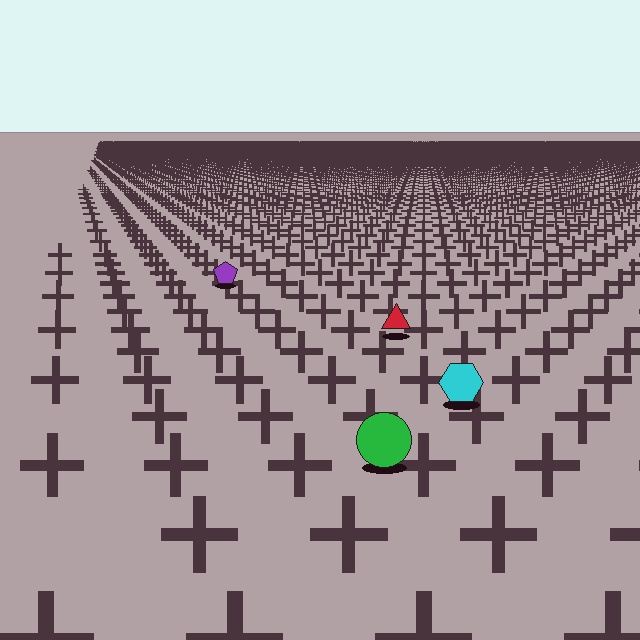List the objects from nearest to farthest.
From nearest to farthest: the green circle, the cyan hexagon, the red triangle, the purple pentagon.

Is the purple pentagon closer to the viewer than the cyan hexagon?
No. The cyan hexagon is closer — you can tell from the texture gradient: the ground texture is coarser near it.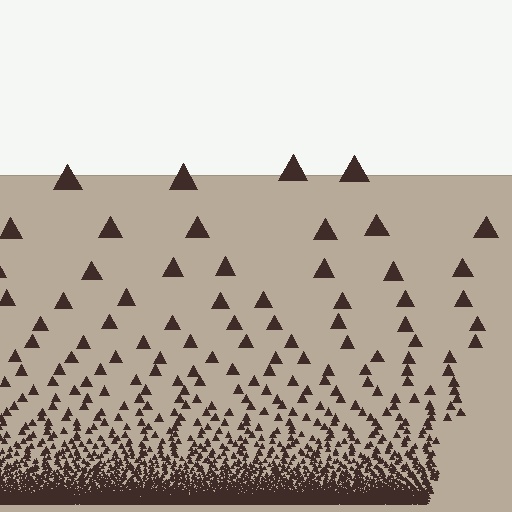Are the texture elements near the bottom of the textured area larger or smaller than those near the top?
Smaller. The gradient is inverted — elements near the bottom are smaller and denser.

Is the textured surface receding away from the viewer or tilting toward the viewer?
The surface appears to tilt toward the viewer. Texture elements get larger and sparser toward the top.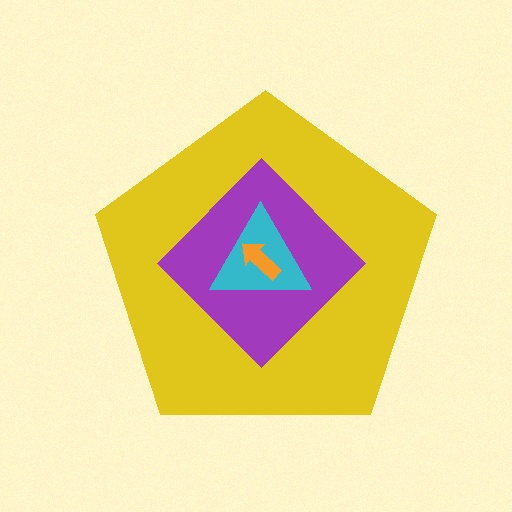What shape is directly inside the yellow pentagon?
The purple diamond.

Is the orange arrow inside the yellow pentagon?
Yes.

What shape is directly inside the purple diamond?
The cyan triangle.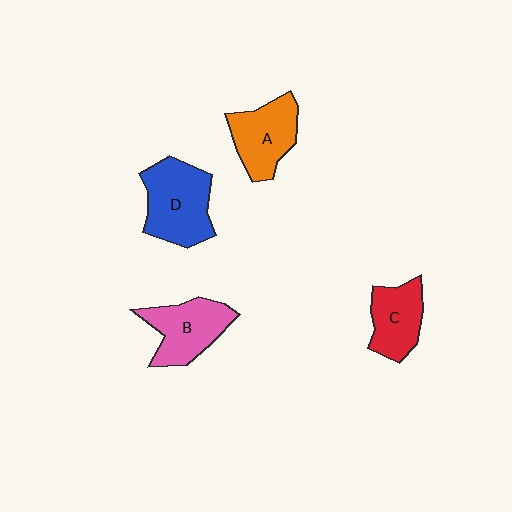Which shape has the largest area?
Shape D (blue).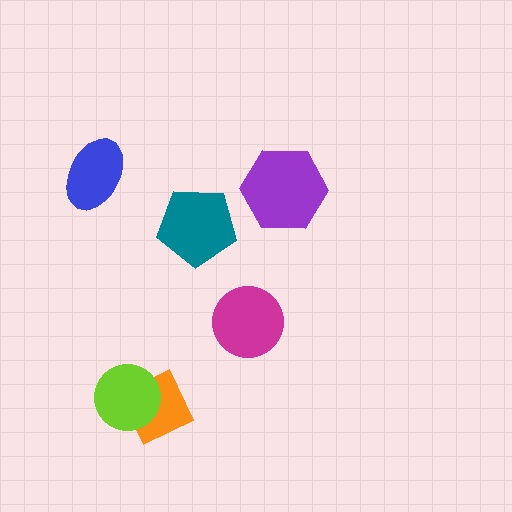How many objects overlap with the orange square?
1 object overlaps with the orange square.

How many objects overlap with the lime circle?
1 object overlaps with the lime circle.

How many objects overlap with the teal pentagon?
0 objects overlap with the teal pentagon.